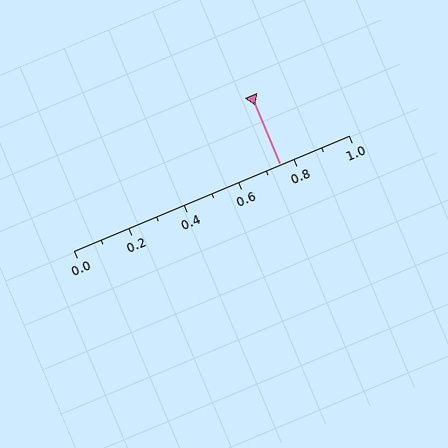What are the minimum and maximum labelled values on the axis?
The axis runs from 0.0 to 1.0.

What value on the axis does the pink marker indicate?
The marker indicates approximately 0.75.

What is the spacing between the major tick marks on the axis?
The major ticks are spaced 0.2 apart.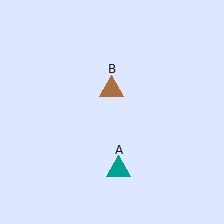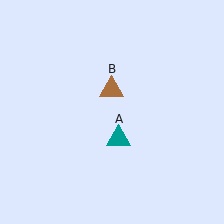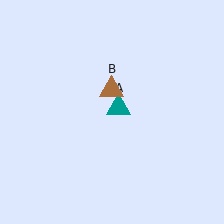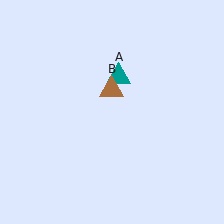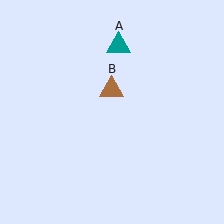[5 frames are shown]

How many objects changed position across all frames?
1 object changed position: teal triangle (object A).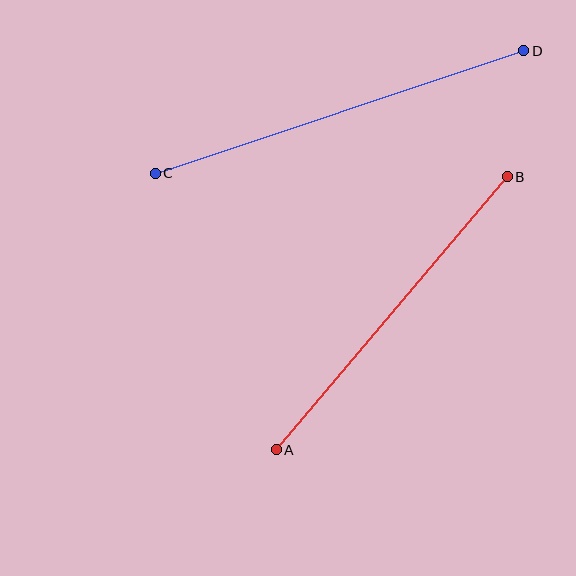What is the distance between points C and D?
The distance is approximately 388 pixels.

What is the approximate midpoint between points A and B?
The midpoint is at approximately (392, 313) pixels.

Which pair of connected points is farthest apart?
Points C and D are farthest apart.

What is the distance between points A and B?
The distance is approximately 358 pixels.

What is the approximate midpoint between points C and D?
The midpoint is at approximately (340, 112) pixels.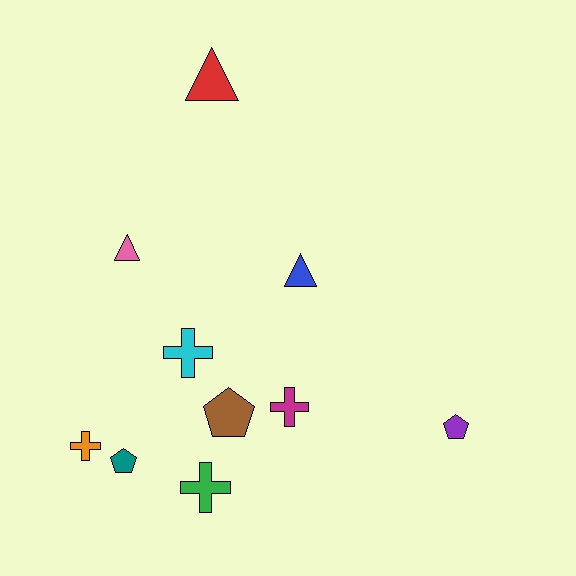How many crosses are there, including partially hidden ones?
There are 4 crosses.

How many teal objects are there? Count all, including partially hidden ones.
There is 1 teal object.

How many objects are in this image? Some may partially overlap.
There are 10 objects.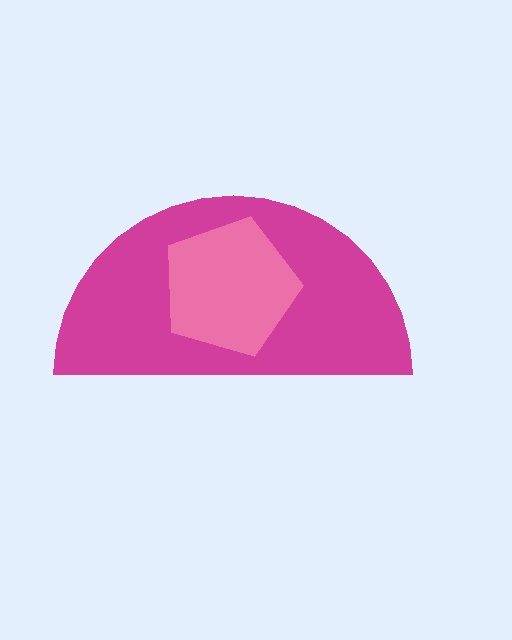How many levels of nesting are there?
2.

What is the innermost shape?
The pink pentagon.